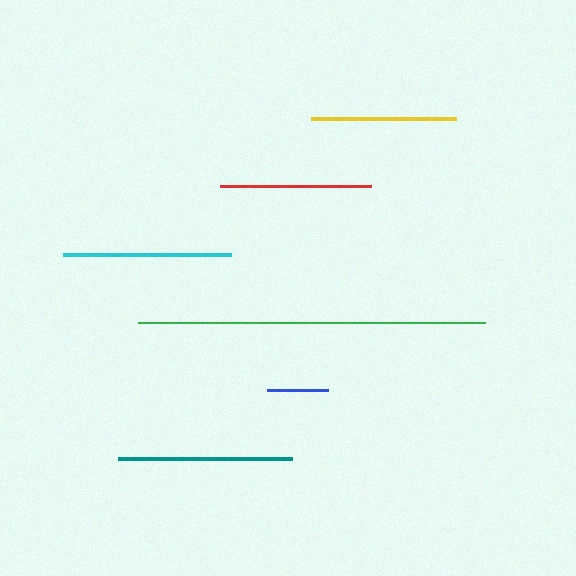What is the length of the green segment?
The green segment is approximately 347 pixels long.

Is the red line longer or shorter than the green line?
The green line is longer than the red line.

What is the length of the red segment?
The red segment is approximately 151 pixels long.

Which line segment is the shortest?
The blue line is the shortest at approximately 61 pixels.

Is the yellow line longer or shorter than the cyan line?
The cyan line is longer than the yellow line.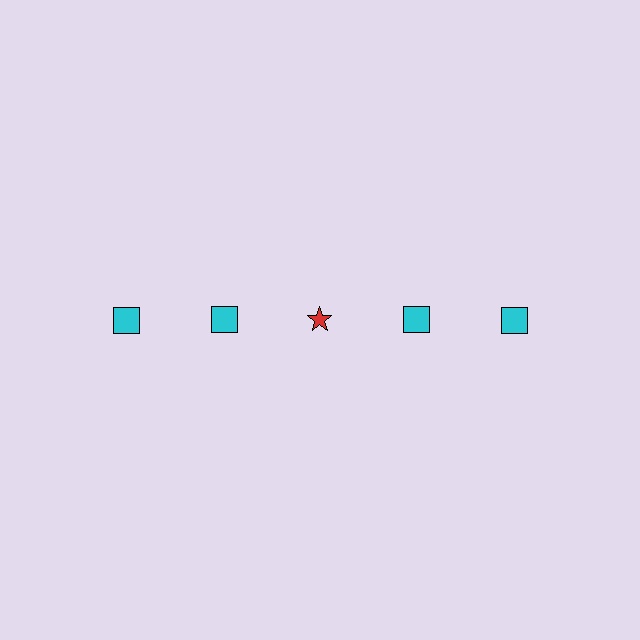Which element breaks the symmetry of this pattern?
The red star in the top row, center column breaks the symmetry. All other shapes are cyan squares.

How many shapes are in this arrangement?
There are 5 shapes arranged in a grid pattern.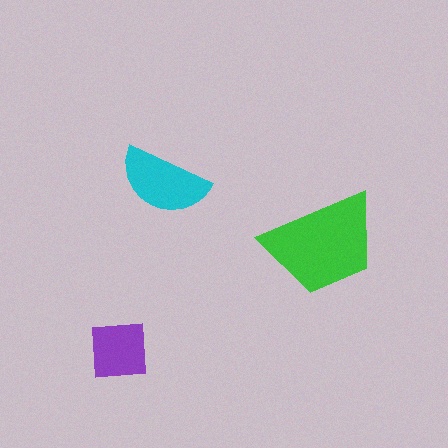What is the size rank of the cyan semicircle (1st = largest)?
2nd.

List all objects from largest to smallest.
The green trapezoid, the cyan semicircle, the purple square.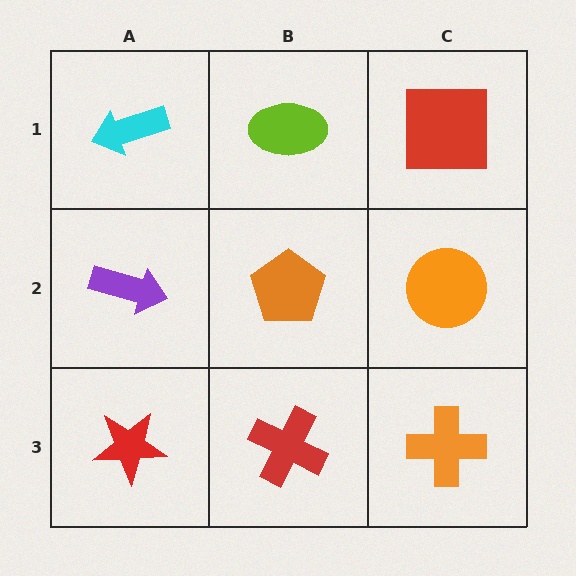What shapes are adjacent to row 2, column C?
A red square (row 1, column C), an orange cross (row 3, column C), an orange pentagon (row 2, column B).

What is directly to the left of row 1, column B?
A cyan arrow.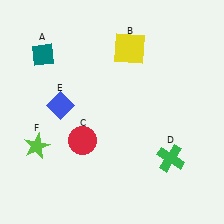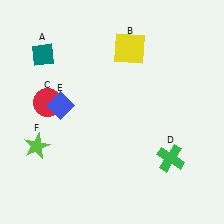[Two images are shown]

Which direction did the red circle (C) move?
The red circle (C) moved up.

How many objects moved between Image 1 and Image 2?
1 object moved between the two images.